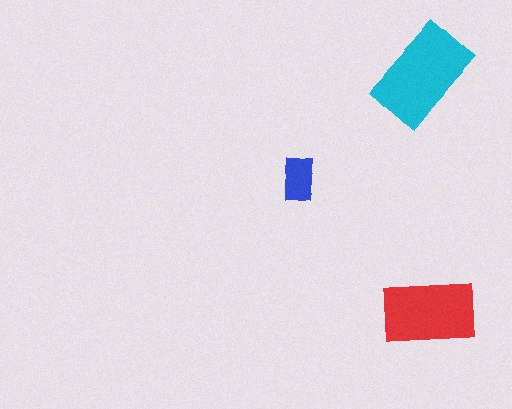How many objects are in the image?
There are 3 objects in the image.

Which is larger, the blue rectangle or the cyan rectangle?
The cyan one.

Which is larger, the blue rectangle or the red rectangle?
The red one.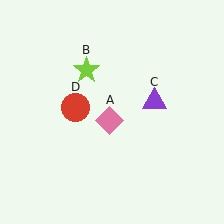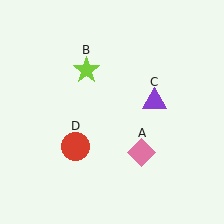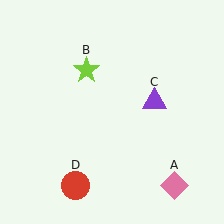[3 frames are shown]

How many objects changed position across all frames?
2 objects changed position: pink diamond (object A), red circle (object D).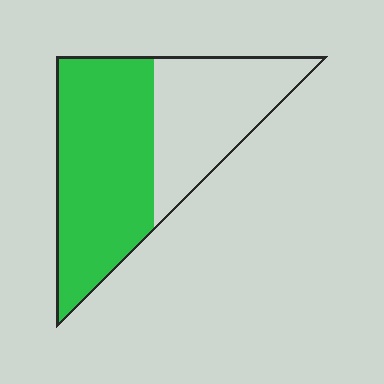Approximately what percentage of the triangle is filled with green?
Approximately 60%.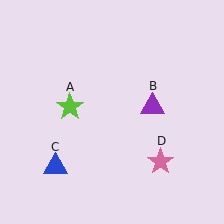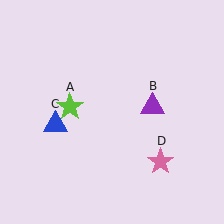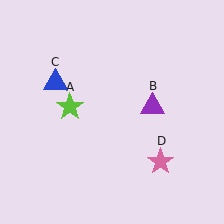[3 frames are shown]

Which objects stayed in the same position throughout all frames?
Lime star (object A) and purple triangle (object B) and pink star (object D) remained stationary.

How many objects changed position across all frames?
1 object changed position: blue triangle (object C).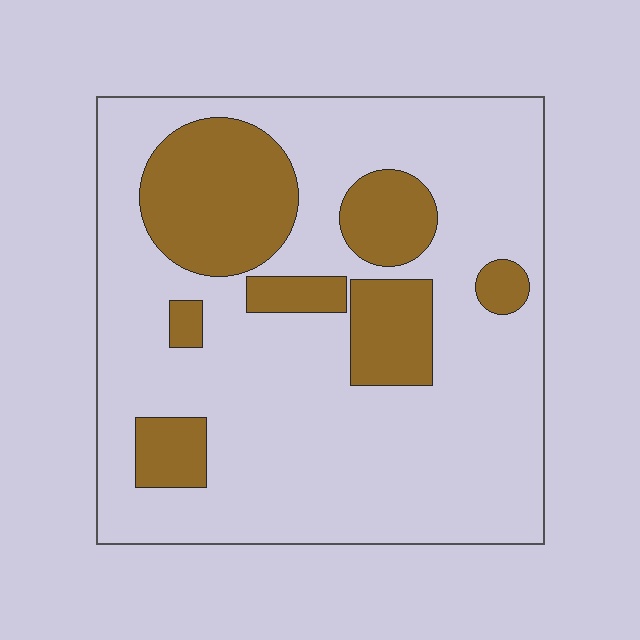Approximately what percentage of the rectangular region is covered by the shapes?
Approximately 25%.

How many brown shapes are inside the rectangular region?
7.